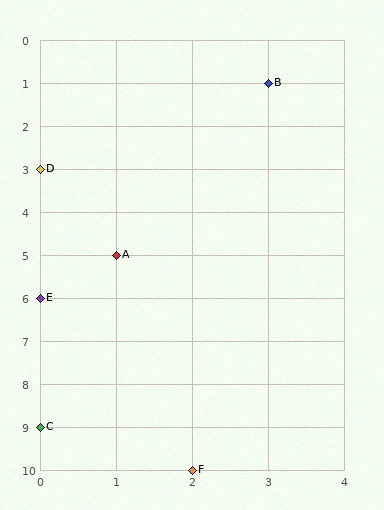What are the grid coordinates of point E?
Point E is at grid coordinates (0, 6).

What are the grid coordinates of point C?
Point C is at grid coordinates (0, 9).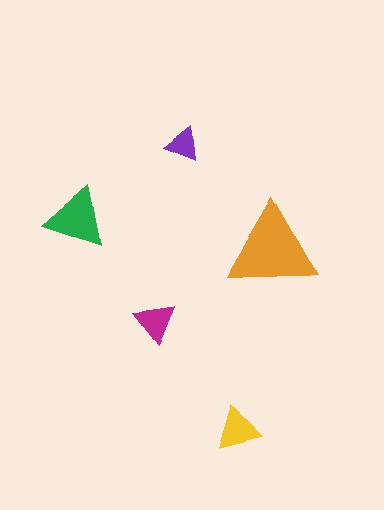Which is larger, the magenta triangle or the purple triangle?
The magenta one.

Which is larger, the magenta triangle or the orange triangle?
The orange one.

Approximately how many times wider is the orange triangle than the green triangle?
About 1.5 times wider.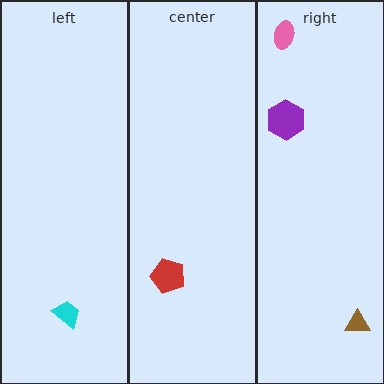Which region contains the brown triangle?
The right region.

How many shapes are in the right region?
3.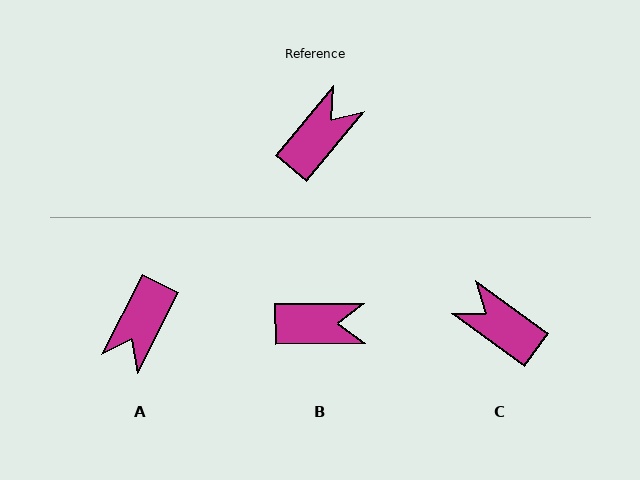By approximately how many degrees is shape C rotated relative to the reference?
Approximately 94 degrees counter-clockwise.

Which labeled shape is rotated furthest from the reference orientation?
A, about 167 degrees away.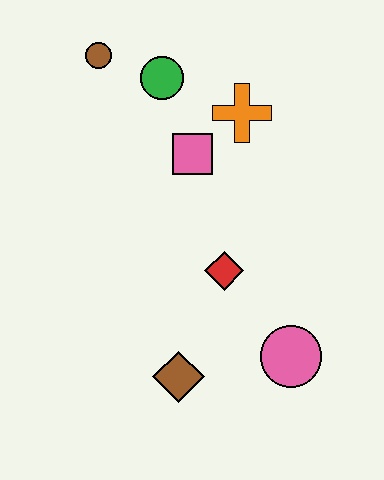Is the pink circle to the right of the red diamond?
Yes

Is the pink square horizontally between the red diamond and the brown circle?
Yes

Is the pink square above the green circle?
No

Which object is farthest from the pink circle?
The brown circle is farthest from the pink circle.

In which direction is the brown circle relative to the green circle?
The brown circle is to the left of the green circle.